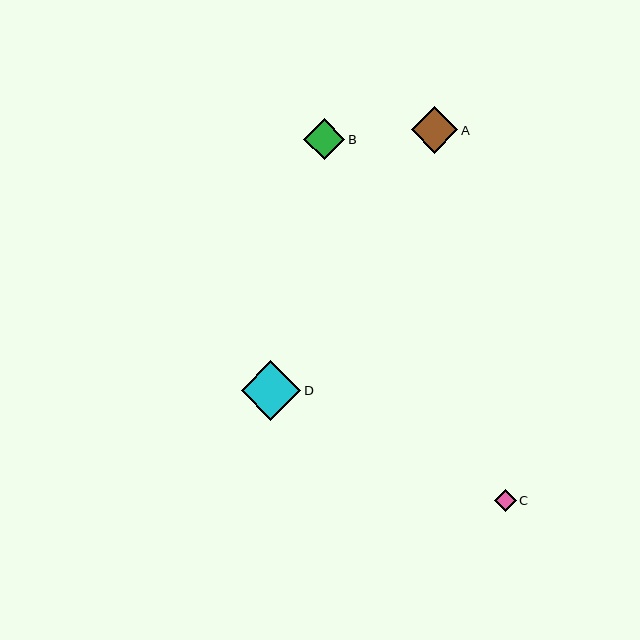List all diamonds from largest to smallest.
From largest to smallest: D, A, B, C.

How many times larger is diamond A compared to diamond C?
Diamond A is approximately 2.1 times the size of diamond C.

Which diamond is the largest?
Diamond D is the largest with a size of approximately 59 pixels.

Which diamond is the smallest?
Diamond C is the smallest with a size of approximately 22 pixels.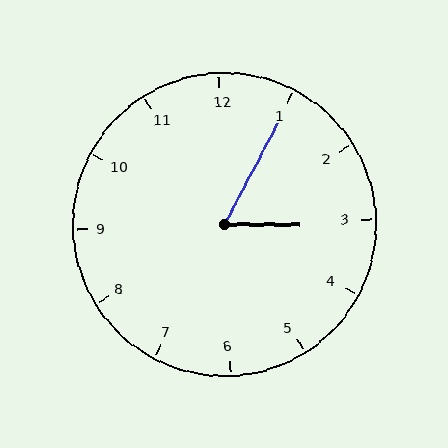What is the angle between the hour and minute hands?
Approximately 62 degrees.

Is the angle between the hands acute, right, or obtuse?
It is acute.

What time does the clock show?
3:05.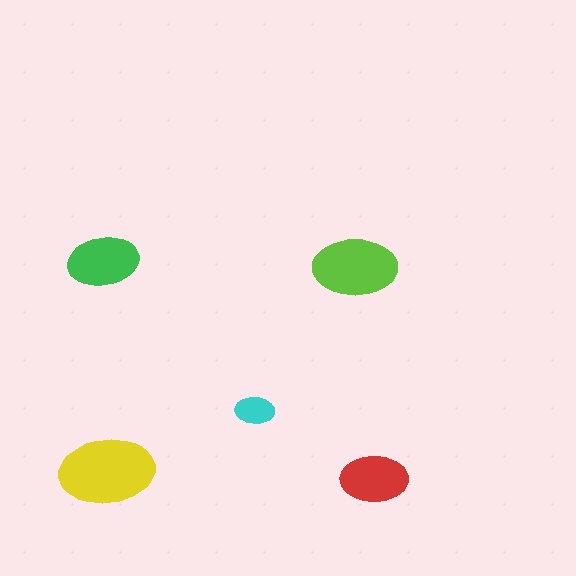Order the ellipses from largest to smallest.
the yellow one, the lime one, the green one, the red one, the cyan one.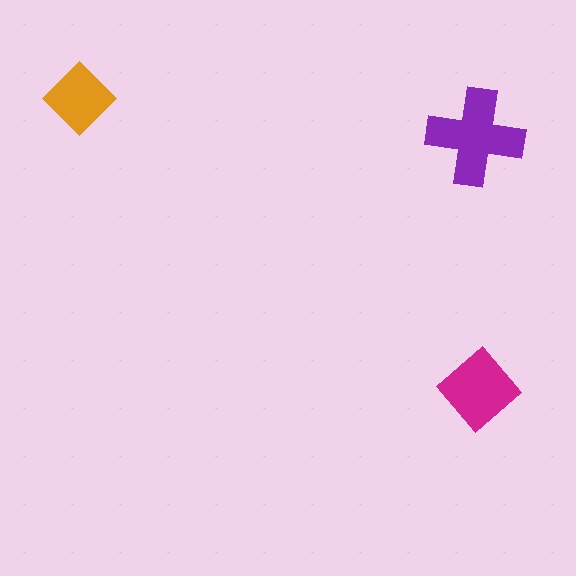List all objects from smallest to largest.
The orange diamond, the magenta diamond, the purple cross.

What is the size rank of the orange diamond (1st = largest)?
3rd.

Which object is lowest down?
The magenta diamond is bottommost.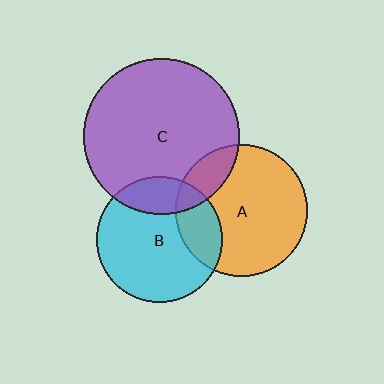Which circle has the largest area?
Circle C (purple).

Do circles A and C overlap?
Yes.